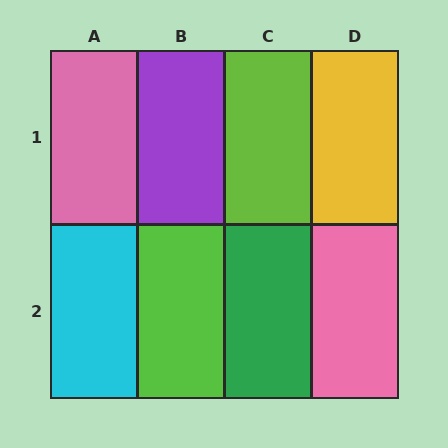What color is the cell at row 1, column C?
Lime.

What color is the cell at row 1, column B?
Purple.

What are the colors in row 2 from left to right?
Cyan, lime, green, pink.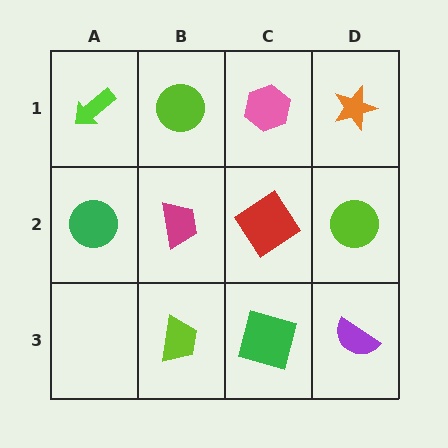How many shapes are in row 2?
4 shapes.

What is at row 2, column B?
A magenta trapezoid.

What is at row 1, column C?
A pink hexagon.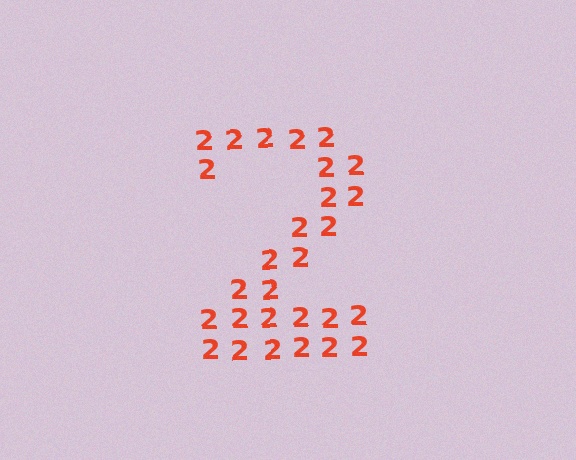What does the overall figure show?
The overall figure shows the digit 2.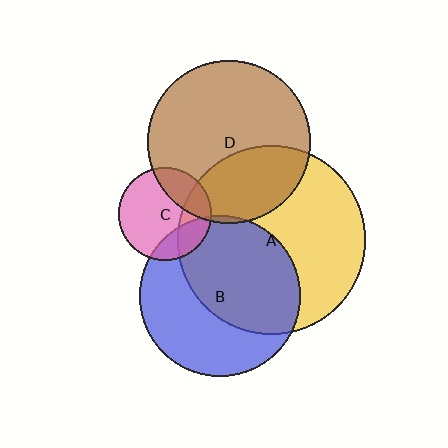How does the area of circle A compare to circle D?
Approximately 1.3 times.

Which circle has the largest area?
Circle A (yellow).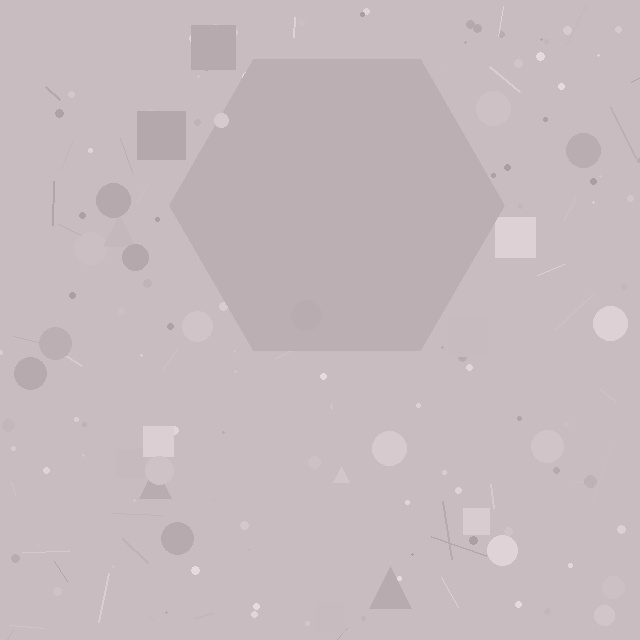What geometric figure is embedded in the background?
A hexagon is embedded in the background.